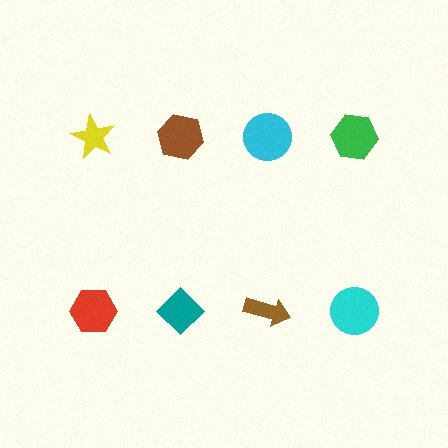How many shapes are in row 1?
4 shapes.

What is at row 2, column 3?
A brown arrow.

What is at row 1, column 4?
A green hexagon.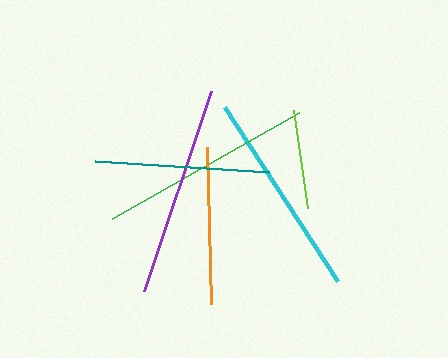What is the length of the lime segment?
The lime segment is approximately 100 pixels long.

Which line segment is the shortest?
The lime line is the shortest at approximately 100 pixels.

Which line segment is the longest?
The green line is the longest at approximately 215 pixels.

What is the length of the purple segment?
The purple segment is approximately 211 pixels long.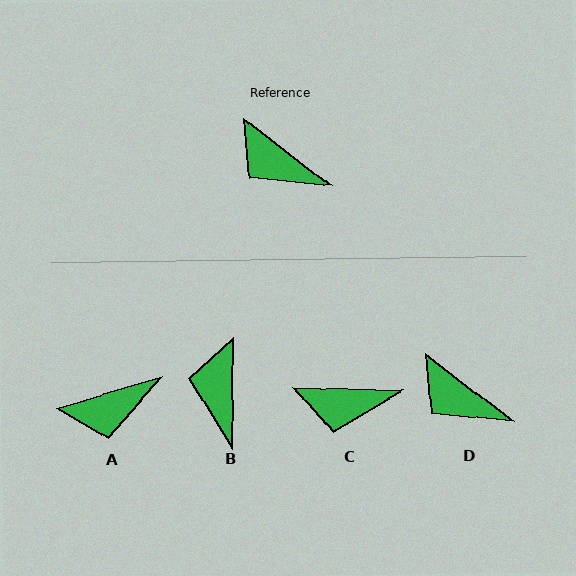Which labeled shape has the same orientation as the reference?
D.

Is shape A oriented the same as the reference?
No, it is off by about 54 degrees.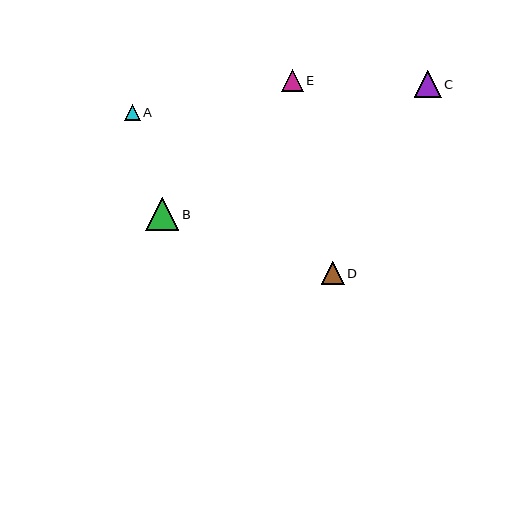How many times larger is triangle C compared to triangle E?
Triangle C is approximately 1.2 times the size of triangle E.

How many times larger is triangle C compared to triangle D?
Triangle C is approximately 1.2 times the size of triangle D.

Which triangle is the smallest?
Triangle A is the smallest with a size of approximately 15 pixels.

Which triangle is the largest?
Triangle B is the largest with a size of approximately 33 pixels.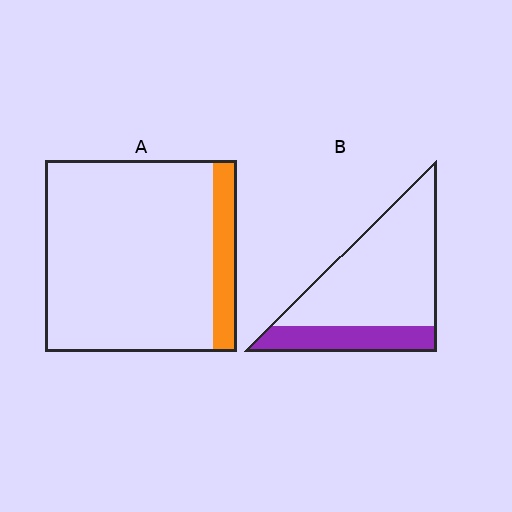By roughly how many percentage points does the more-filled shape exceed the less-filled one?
By roughly 15 percentage points (B over A).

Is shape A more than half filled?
No.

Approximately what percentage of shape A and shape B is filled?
A is approximately 10% and B is approximately 25%.